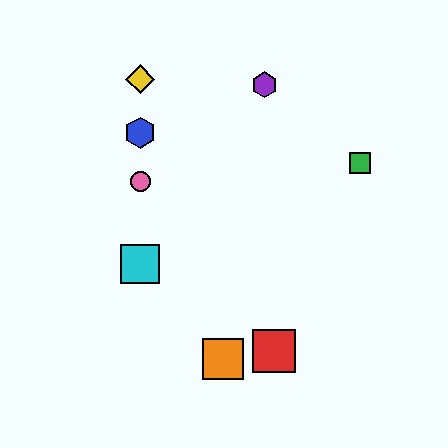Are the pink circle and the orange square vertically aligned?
No, the pink circle is at x≈140 and the orange square is at x≈223.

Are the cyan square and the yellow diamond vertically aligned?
Yes, both are at x≈140.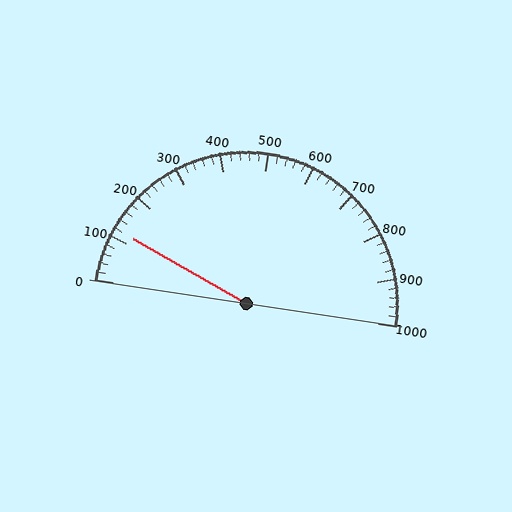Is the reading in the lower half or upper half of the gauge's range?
The reading is in the lower half of the range (0 to 1000).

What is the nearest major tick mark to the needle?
The nearest major tick mark is 100.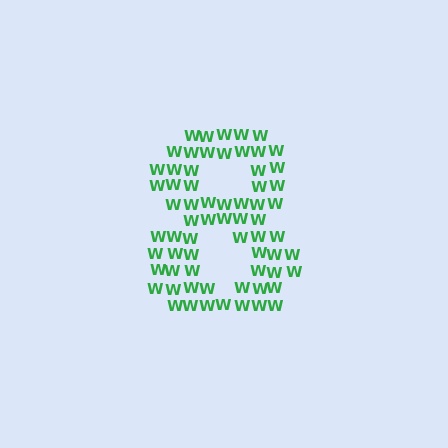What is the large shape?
The large shape is the digit 8.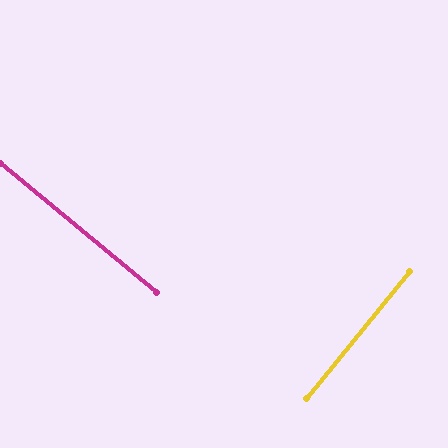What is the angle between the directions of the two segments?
Approximately 89 degrees.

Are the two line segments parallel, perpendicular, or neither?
Perpendicular — they meet at approximately 89°.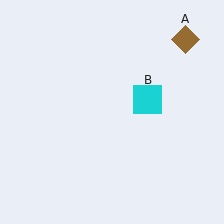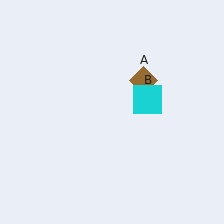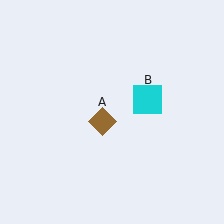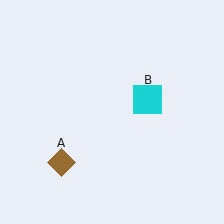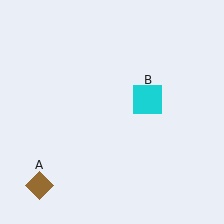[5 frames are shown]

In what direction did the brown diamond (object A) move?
The brown diamond (object A) moved down and to the left.